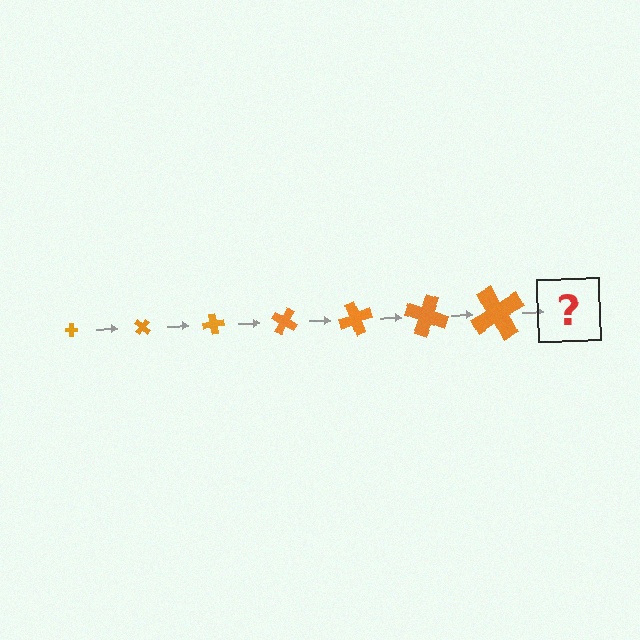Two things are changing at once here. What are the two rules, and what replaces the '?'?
The two rules are that the cross grows larger each step and it rotates 40 degrees each step. The '?' should be a cross, larger than the previous one and rotated 280 degrees from the start.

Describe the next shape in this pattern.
It should be a cross, larger than the previous one and rotated 280 degrees from the start.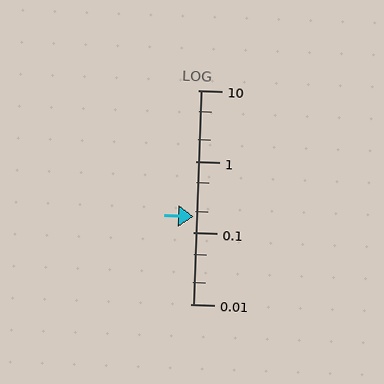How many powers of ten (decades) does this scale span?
The scale spans 3 decades, from 0.01 to 10.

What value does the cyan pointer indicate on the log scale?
The pointer indicates approximately 0.17.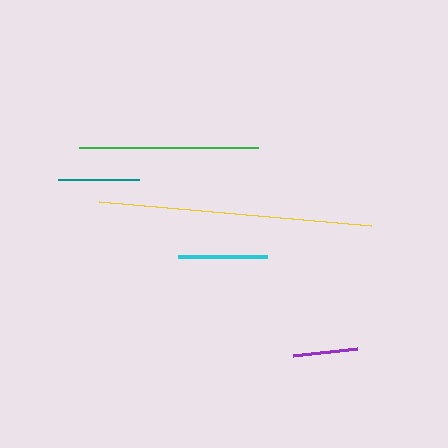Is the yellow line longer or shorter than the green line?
The yellow line is longer than the green line.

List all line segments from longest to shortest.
From longest to shortest: yellow, green, cyan, teal, purple.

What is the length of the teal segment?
The teal segment is approximately 81 pixels long.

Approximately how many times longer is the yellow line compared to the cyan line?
The yellow line is approximately 3.1 times the length of the cyan line.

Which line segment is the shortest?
The purple line is the shortest at approximately 64 pixels.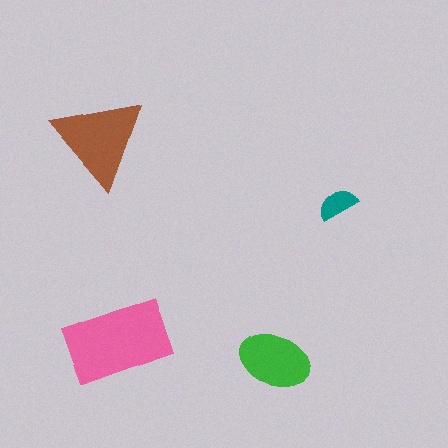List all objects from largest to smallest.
The pink rectangle, the brown triangle, the green ellipse, the teal semicircle.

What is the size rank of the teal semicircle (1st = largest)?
4th.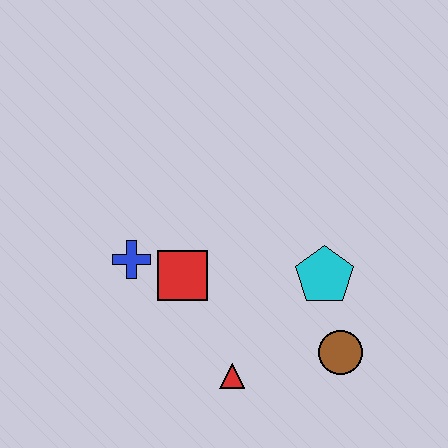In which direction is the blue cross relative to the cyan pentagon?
The blue cross is to the left of the cyan pentagon.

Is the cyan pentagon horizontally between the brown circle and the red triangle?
Yes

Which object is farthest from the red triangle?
The blue cross is farthest from the red triangle.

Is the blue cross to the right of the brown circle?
No